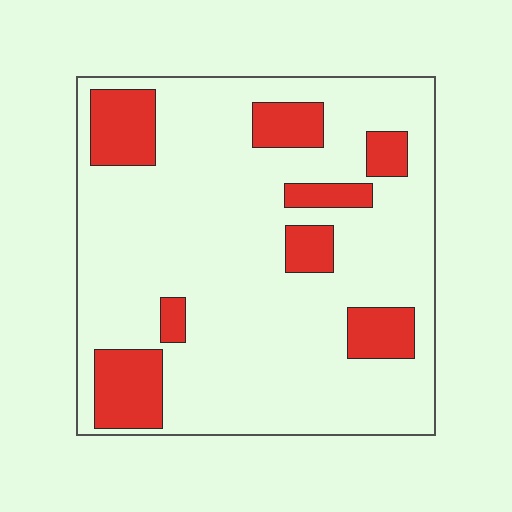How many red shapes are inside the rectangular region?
8.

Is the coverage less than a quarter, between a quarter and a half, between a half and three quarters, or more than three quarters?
Less than a quarter.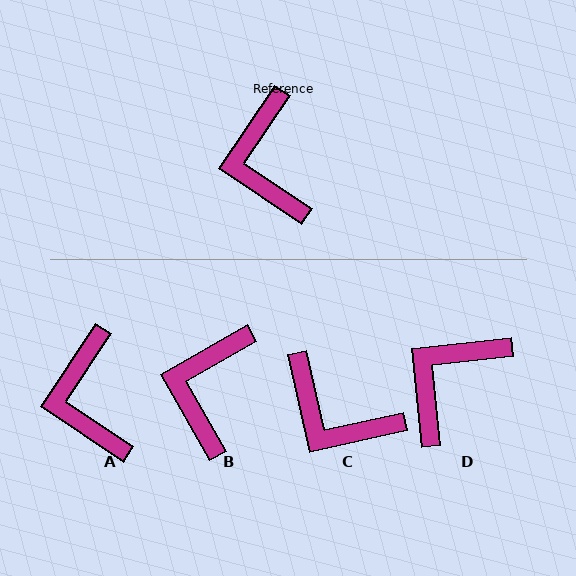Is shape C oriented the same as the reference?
No, it is off by about 46 degrees.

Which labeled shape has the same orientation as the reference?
A.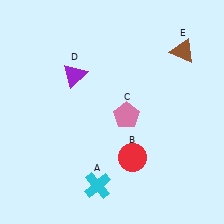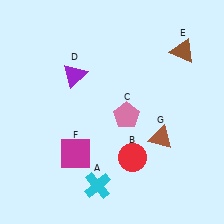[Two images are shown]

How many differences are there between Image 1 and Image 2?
There are 2 differences between the two images.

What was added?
A magenta square (F), a brown triangle (G) were added in Image 2.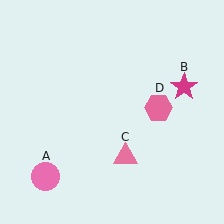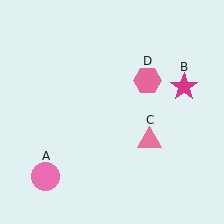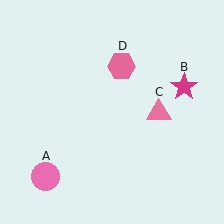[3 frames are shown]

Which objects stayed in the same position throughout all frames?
Pink circle (object A) and magenta star (object B) remained stationary.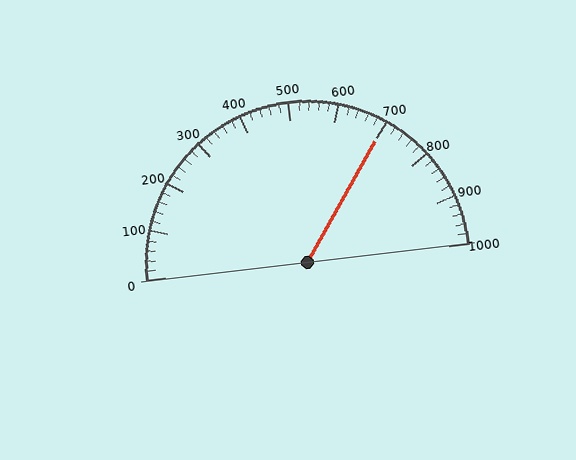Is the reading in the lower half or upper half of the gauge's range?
The reading is in the upper half of the range (0 to 1000).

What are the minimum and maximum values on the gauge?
The gauge ranges from 0 to 1000.